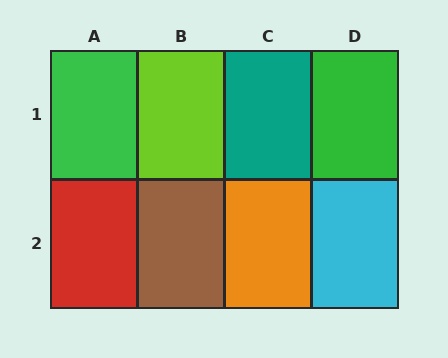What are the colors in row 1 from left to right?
Green, lime, teal, green.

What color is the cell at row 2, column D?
Cyan.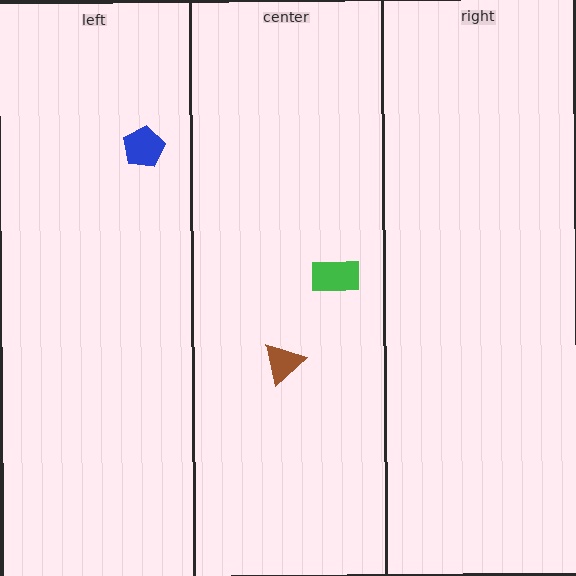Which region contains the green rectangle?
The center region.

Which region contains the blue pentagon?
The left region.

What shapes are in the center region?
The brown triangle, the green rectangle.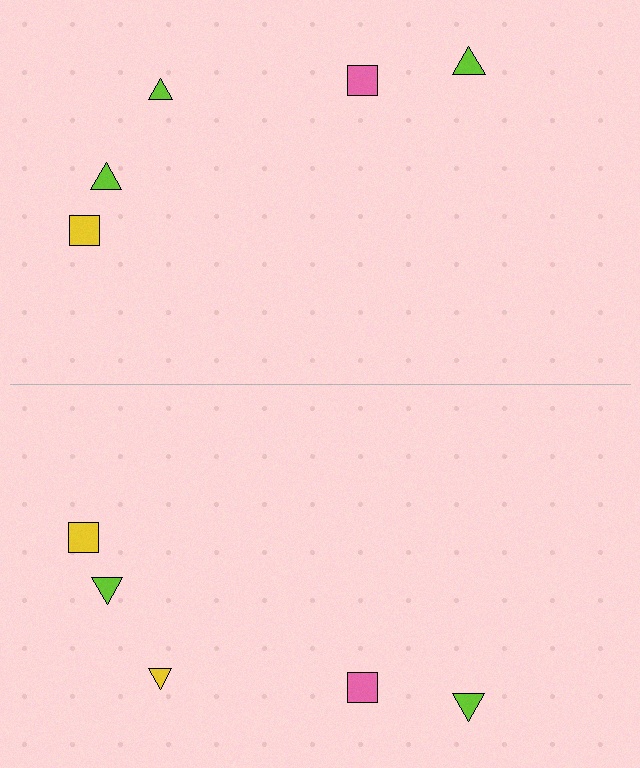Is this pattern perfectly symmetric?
No, the pattern is not perfectly symmetric. The yellow triangle on the bottom side breaks the symmetry — its mirror counterpart is lime.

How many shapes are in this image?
There are 10 shapes in this image.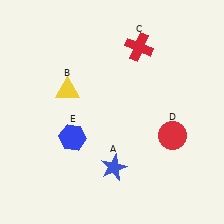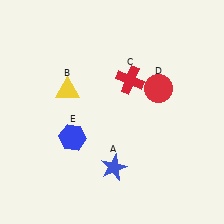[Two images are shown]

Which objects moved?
The objects that moved are: the red cross (C), the red circle (D).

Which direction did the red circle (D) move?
The red circle (D) moved up.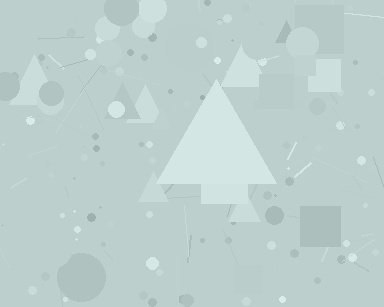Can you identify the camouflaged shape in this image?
The camouflaged shape is a triangle.